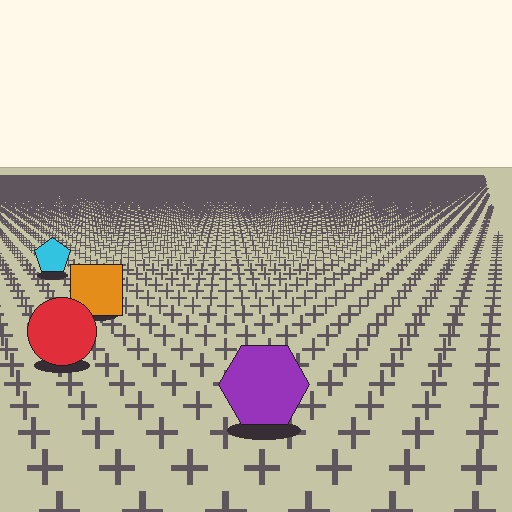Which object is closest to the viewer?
The purple hexagon is closest. The texture marks near it are larger and more spread out.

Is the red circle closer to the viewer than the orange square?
Yes. The red circle is closer — you can tell from the texture gradient: the ground texture is coarser near it.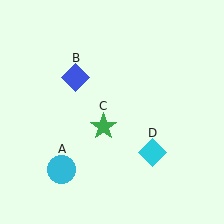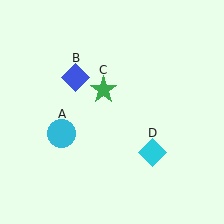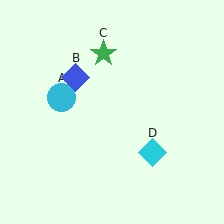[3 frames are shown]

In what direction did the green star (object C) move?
The green star (object C) moved up.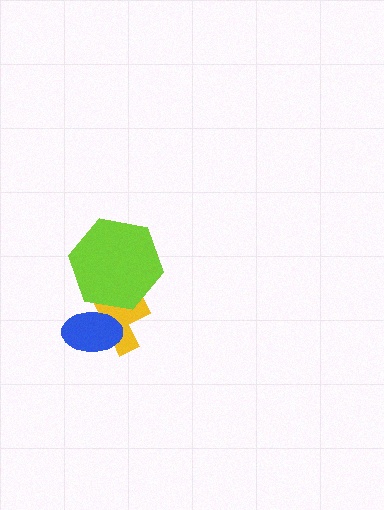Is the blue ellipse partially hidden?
No, no other shape covers it.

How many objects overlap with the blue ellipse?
1 object overlaps with the blue ellipse.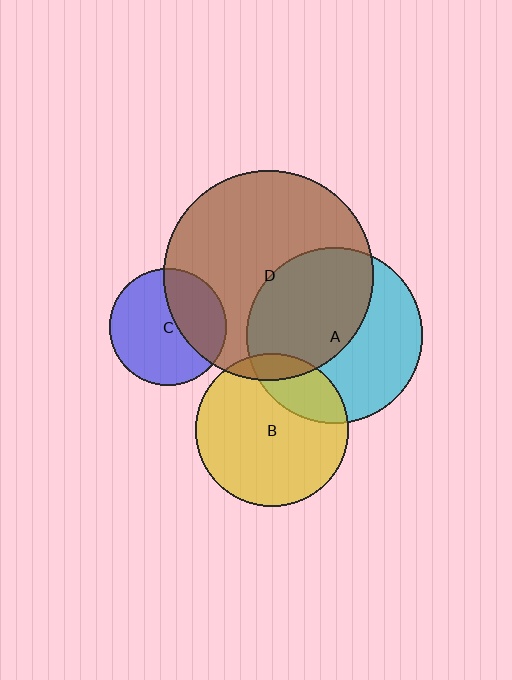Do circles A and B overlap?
Yes.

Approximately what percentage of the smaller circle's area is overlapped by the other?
Approximately 25%.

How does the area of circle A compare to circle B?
Approximately 1.3 times.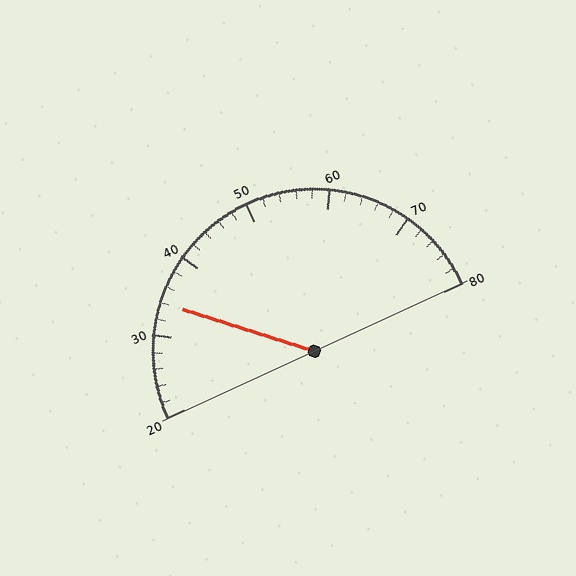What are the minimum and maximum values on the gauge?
The gauge ranges from 20 to 80.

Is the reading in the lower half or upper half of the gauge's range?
The reading is in the lower half of the range (20 to 80).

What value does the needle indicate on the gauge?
The needle indicates approximately 34.